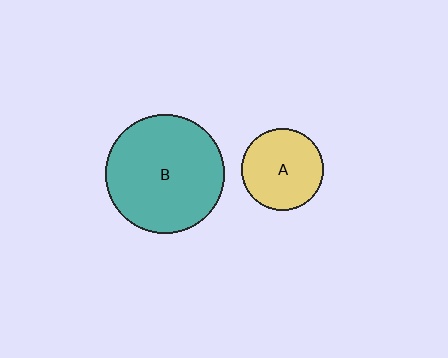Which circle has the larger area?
Circle B (teal).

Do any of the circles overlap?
No, none of the circles overlap.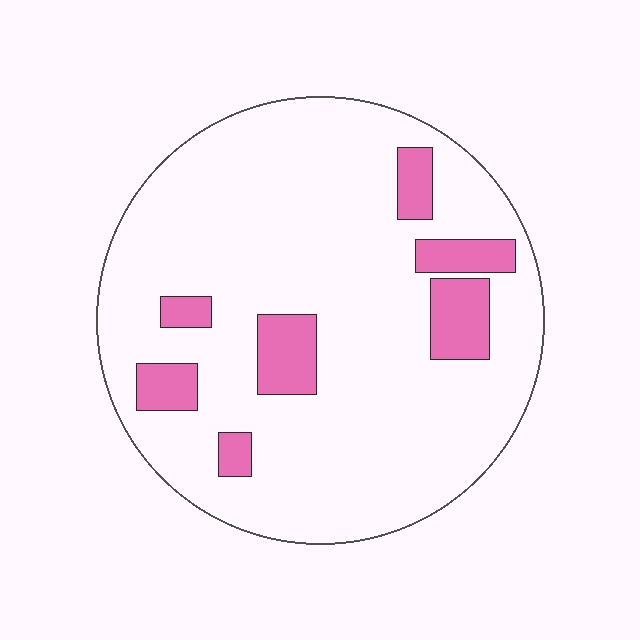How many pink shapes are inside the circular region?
7.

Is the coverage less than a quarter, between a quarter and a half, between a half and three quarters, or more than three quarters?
Less than a quarter.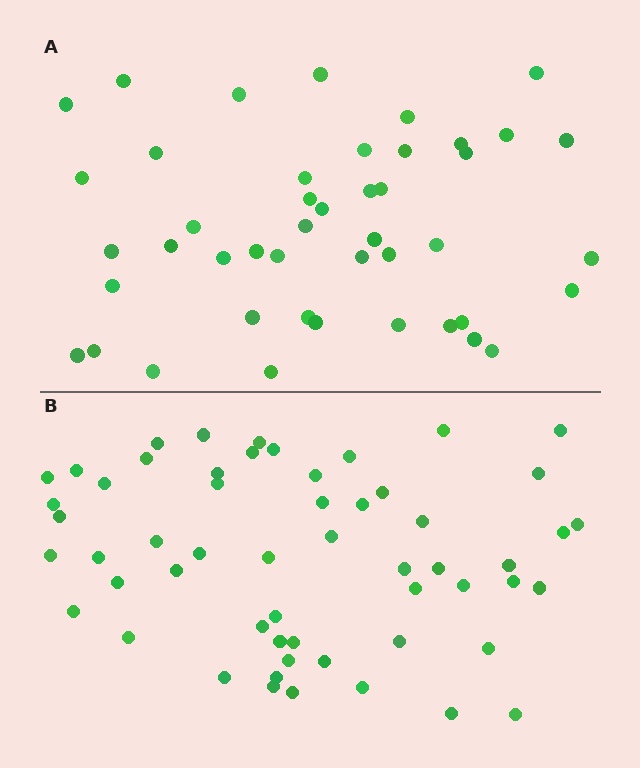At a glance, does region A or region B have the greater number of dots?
Region B (the bottom region) has more dots.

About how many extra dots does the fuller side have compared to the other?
Region B has roughly 12 or so more dots than region A.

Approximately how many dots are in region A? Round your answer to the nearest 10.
About 40 dots. (The exact count is 45, which rounds to 40.)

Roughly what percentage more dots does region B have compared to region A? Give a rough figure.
About 25% more.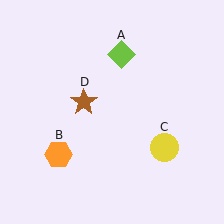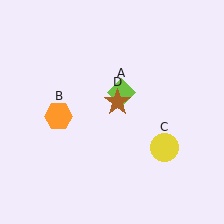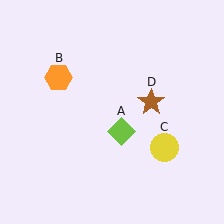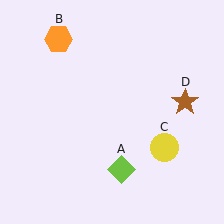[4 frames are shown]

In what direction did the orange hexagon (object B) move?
The orange hexagon (object B) moved up.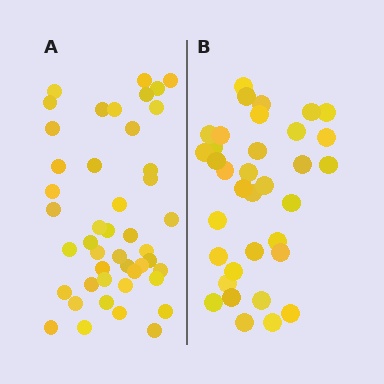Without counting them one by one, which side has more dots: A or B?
Region A (the left region) has more dots.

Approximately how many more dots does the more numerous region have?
Region A has roughly 10 or so more dots than region B.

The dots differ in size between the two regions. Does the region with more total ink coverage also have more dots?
No. Region B has more total ink coverage because its dots are larger, but region A actually contains more individual dots. Total area can be misleading — the number of items is what matters here.